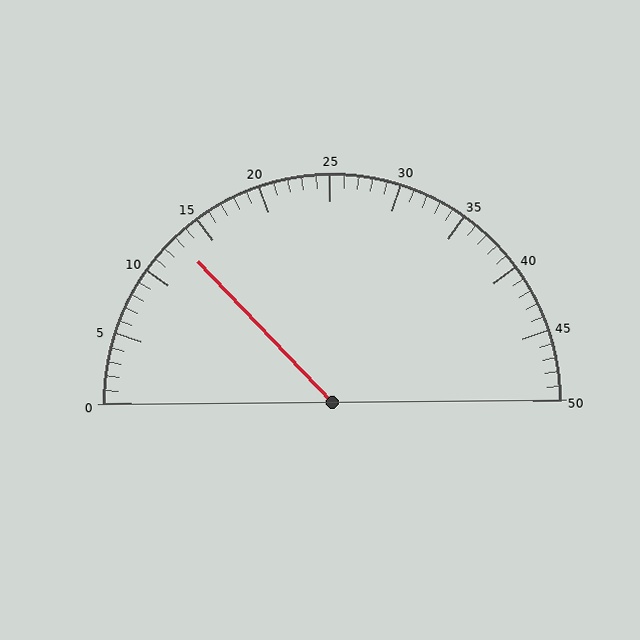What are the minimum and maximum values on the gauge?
The gauge ranges from 0 to 50.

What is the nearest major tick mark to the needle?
The nearest major tick mark is 15.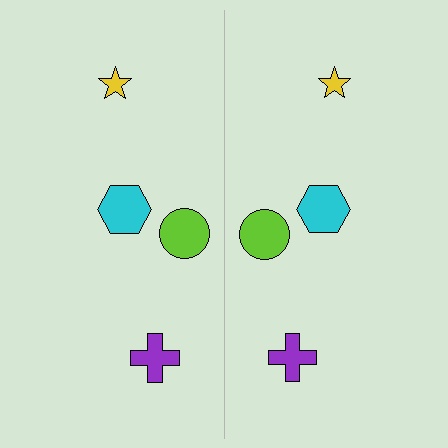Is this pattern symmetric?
Yes, this pattern has bilateral (reflection) symmetry.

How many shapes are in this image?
There are 8 shapes in this image.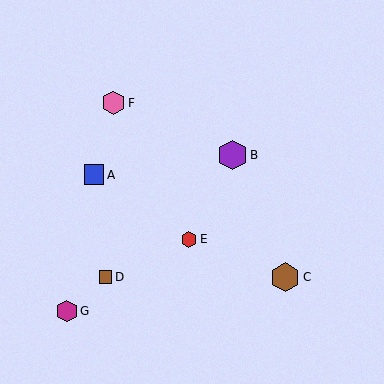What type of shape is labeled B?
Shape B is a purple hexagon.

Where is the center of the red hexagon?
The center of the red hexagon is at (189, 239).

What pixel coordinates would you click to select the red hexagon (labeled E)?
Click at (189, 239) to select the red hexagon E.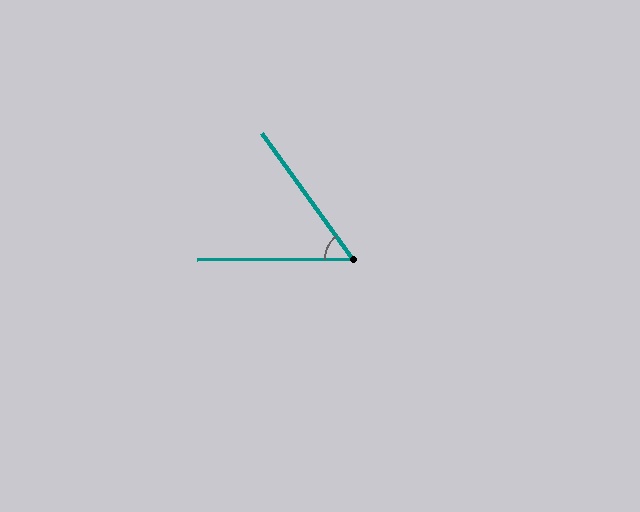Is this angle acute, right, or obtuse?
It is acute.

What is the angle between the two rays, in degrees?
Approximately 54 degrees.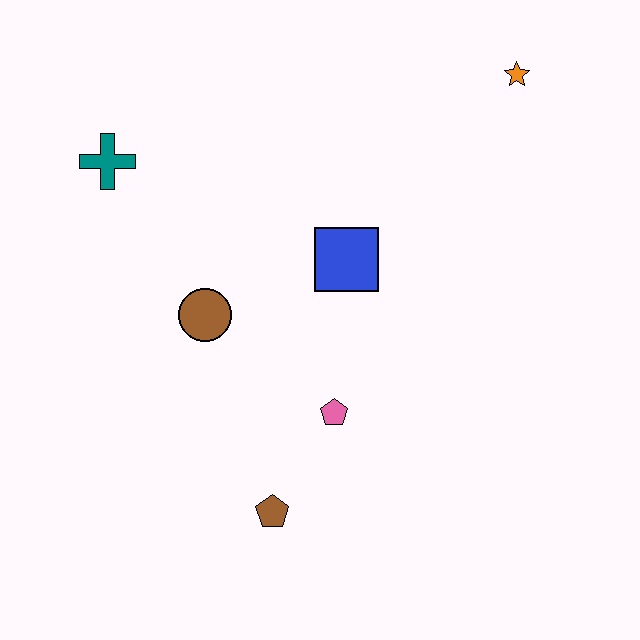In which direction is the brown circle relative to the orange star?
The brown circle is to the left of the orange star.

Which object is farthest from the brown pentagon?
The orange star is farthest from the brown pentagon.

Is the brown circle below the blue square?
Yes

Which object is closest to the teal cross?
The brown circle is closest to the teal cross.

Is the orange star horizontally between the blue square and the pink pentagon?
No